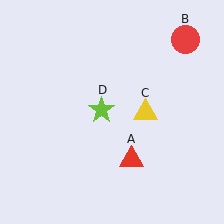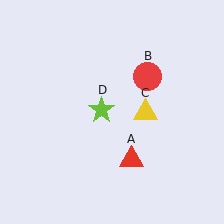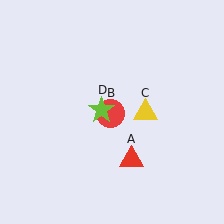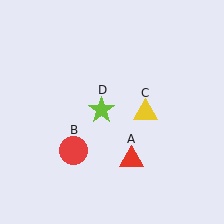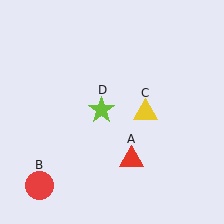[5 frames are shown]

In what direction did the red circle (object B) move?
The red circle (object B) moved down and to the left.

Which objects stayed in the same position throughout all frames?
Red triangle (object A) and yellow triangle (object C) and lime star (object D) remained stationary.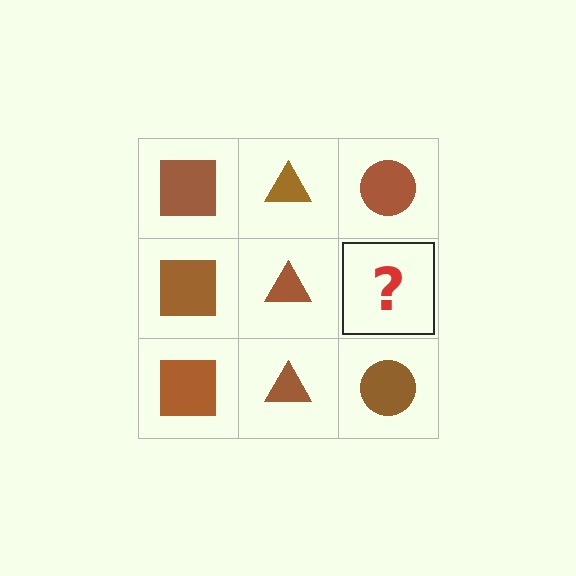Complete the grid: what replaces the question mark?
The question mark should be replaced with a brown circle.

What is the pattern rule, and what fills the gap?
The rule is that each column has a consistent shape. The gap should be filled with a brown circle.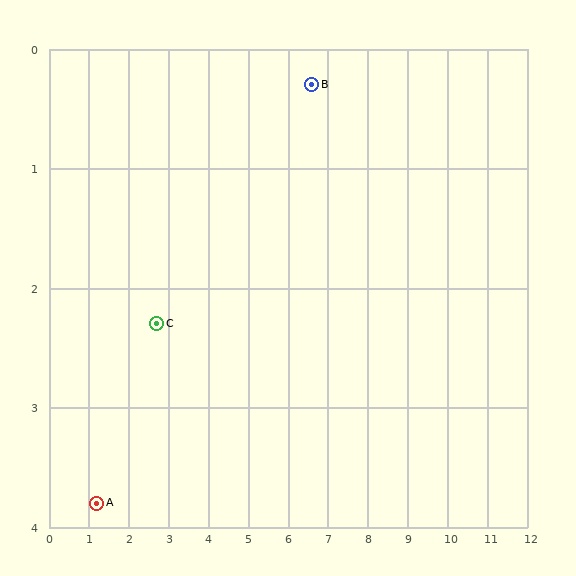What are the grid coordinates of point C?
Point C is at approximately (2.7, 2.3).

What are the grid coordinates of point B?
Point B is at approximately (6.6, 0.3).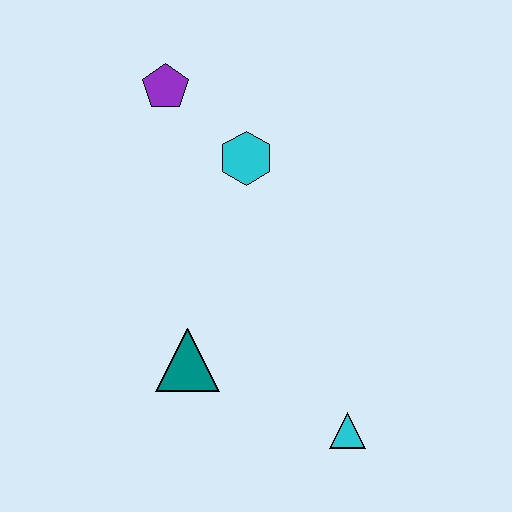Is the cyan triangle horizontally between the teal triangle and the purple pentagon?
No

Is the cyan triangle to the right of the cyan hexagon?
Yes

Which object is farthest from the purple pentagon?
The cyan triangle is farthest from the purple pentagon.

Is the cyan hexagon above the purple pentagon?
No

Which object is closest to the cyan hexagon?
The purple pentagon is closest to the cyan hexagon.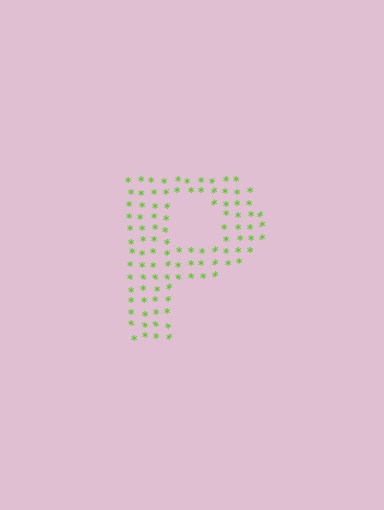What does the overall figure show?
The overall figure shows the letter P.